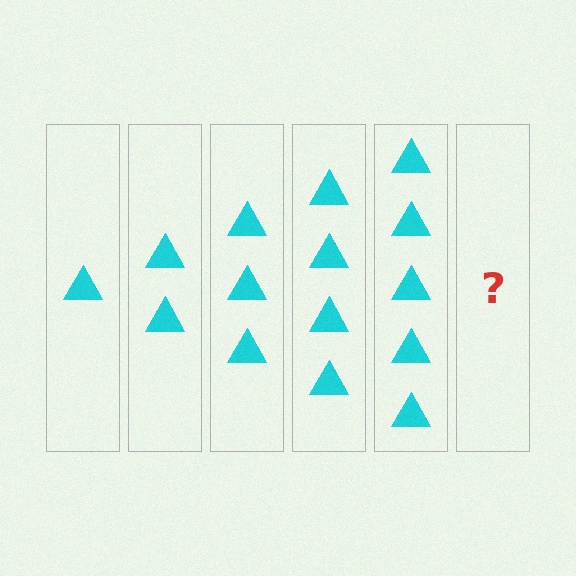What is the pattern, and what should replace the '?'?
The pattern is that each step adds one more triangle. The '?' should be 6 triangles.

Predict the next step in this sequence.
The next step is 6 triangles.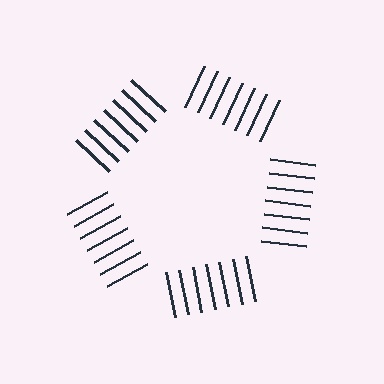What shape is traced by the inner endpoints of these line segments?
An illusory pentagon — the line segments terminate on its edges but no continuous stroke is drawn.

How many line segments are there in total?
35 — 7 along each of the 5 edges.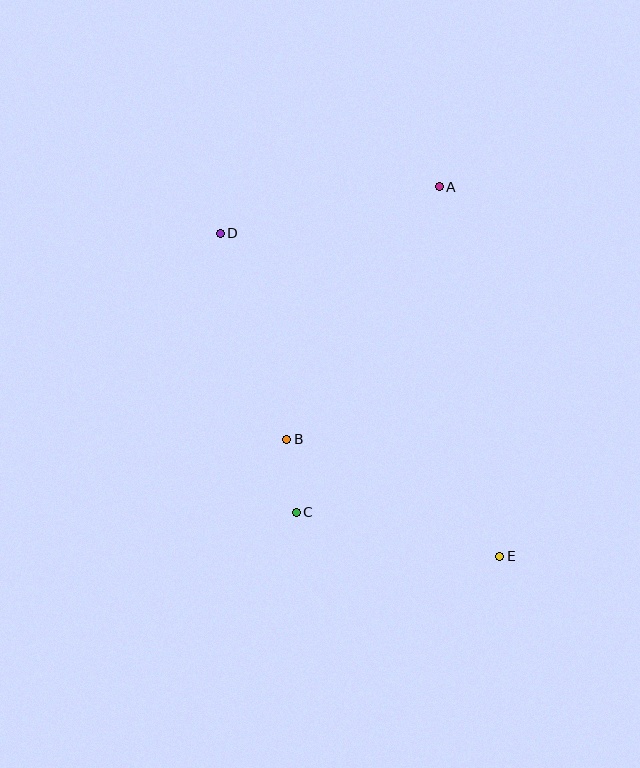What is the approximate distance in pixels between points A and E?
The distance between A and E is approximately 374 pixels.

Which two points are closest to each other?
Points B and C are closest to each other.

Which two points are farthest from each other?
Points D and E are farthest from each other.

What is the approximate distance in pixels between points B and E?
The distance between B and E is approximately 243 pixels.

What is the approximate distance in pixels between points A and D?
The distance between A and D is approximately 224 pixels.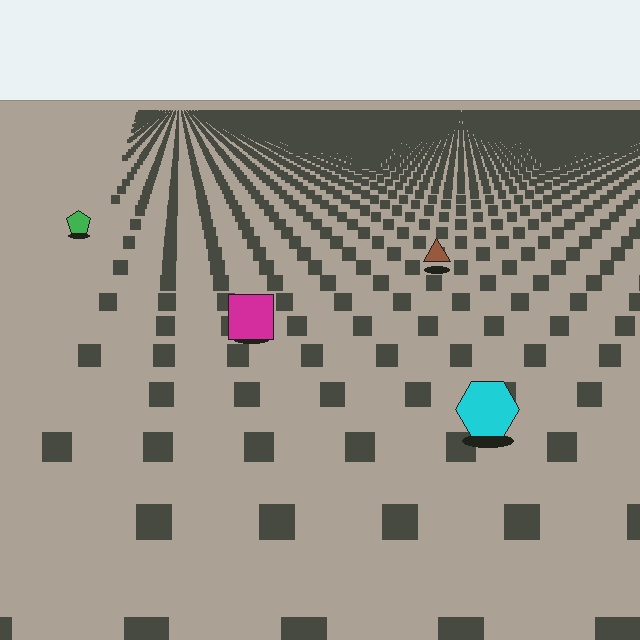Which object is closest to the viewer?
The cyan hexagon is closest. The texture marks near it are larger and more spread out.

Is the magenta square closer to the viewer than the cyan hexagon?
No. The cyan hexagon is closer — you can tell from the texture gradient: the ground texture is coarser near it.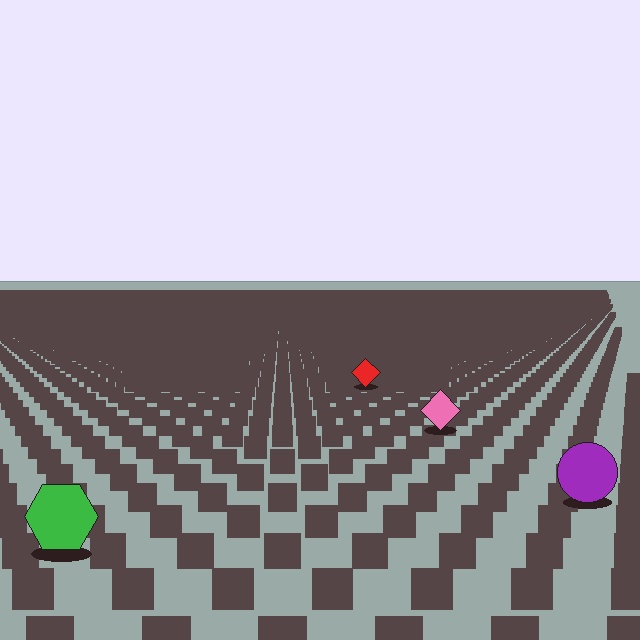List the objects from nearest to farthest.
From nearest to farthest: the green hexagon, the purple circle, the pink diamond, the red diamond.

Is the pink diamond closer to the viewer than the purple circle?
No. The purple circle is closer — you can tell from the texture gradient: the ground texture is coarser near it.